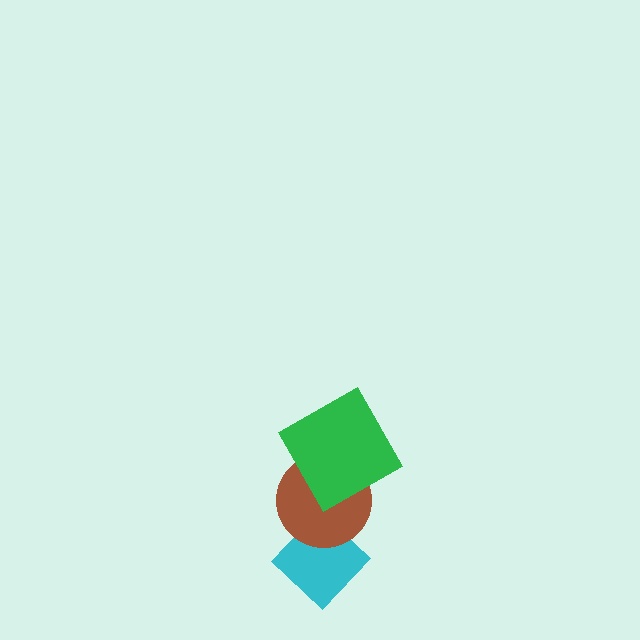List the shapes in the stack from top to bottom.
From top to bottom: the green square, the brown circle, the cyan diamond.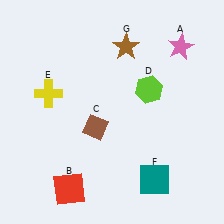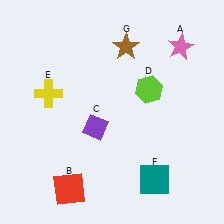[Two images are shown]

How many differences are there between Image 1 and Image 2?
There is 1 difference between the two images.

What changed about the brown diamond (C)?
In Image 1, C is brown. In Image 2, it changed to purple.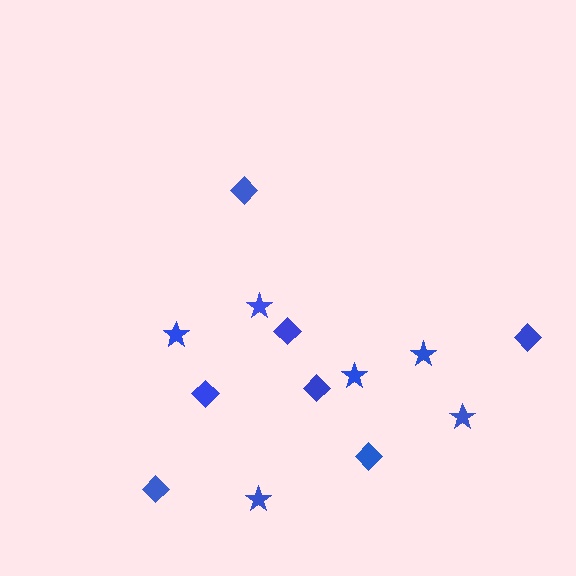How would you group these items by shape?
There are 2 groups: one group of stars (6) and one group of diamonds (7).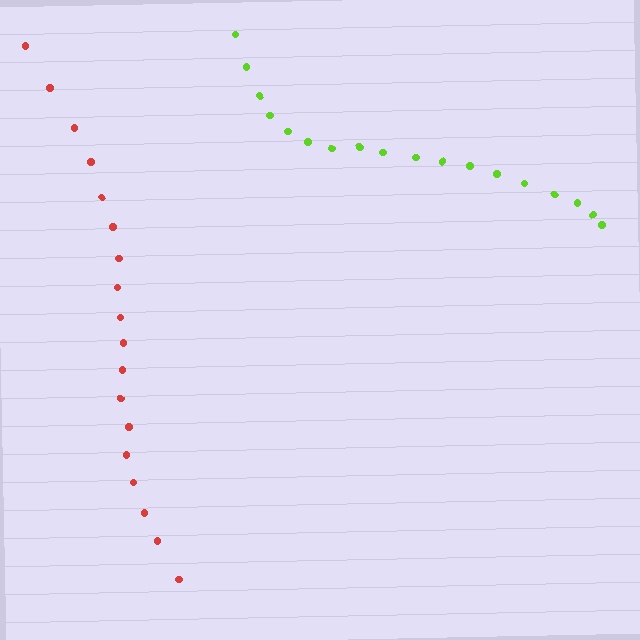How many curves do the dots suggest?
There are 2 distinct paths.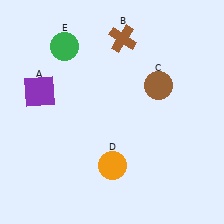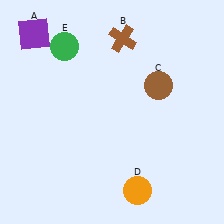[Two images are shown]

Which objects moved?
The objects that moved are: the purple square (A), the orange circle (D).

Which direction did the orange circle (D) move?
The orange circle (D) moved down.